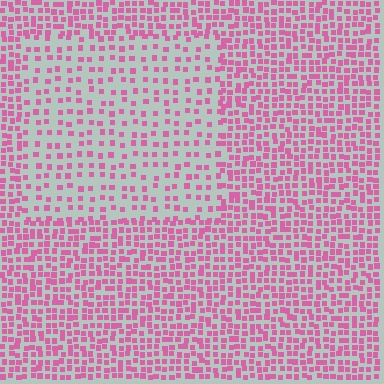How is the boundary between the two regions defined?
The boundary is defined by a change in element density (approximately 2.1x ratio). All elements are the same color, size, and shape.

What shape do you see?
I see a rectangle.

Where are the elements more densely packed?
The elements are more densely packed outside the rectangle boundary.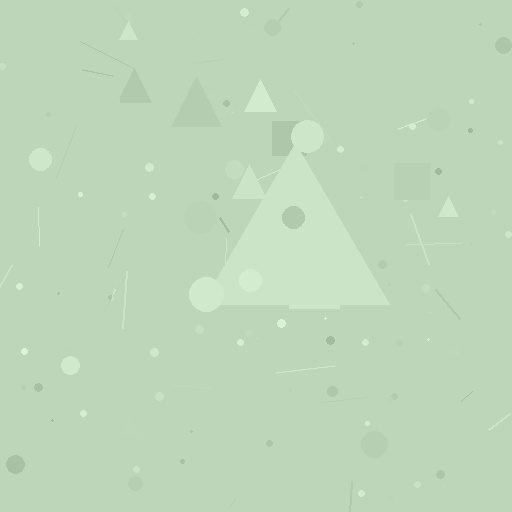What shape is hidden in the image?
A triangle is hidden in the image.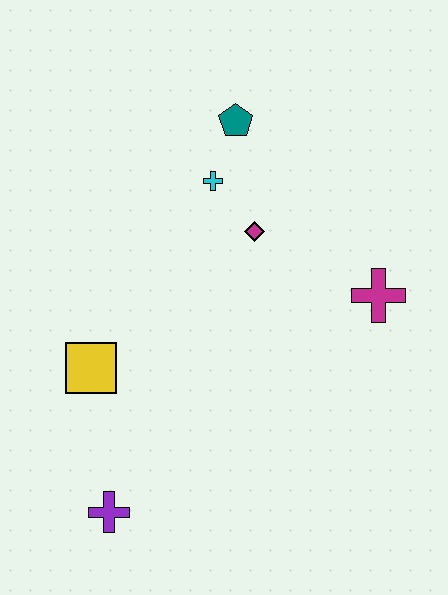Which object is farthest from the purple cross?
The teal pentagon is farthest from the purple cross.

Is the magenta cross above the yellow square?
Yes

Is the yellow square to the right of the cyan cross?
No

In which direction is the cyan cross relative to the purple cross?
The cyan cross is above the purple cross.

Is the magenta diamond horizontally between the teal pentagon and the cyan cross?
No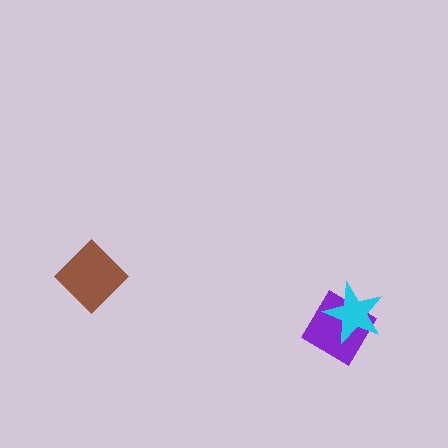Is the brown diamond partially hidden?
No, no other shape covers it.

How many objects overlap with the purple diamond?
1 object overlaps with the purple diamond.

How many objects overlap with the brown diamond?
0 objects overlap with the brown diamond.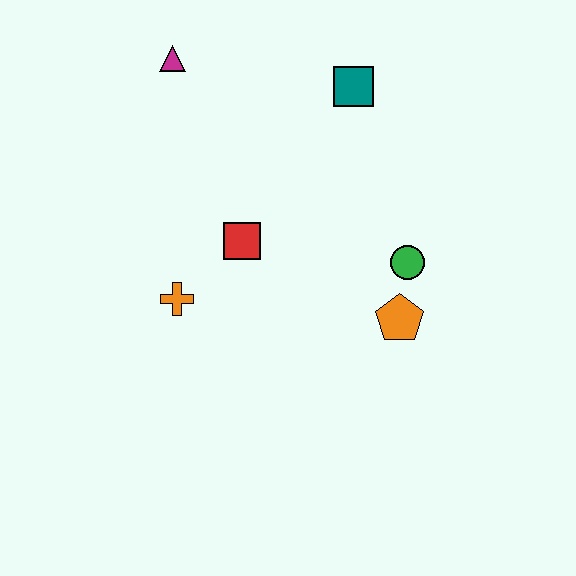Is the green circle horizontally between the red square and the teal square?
No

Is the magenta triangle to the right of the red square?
No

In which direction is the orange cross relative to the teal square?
The orange cross is below the teal square.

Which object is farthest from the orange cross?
The teal square is farthest from the orange cross.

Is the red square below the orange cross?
No